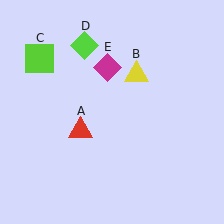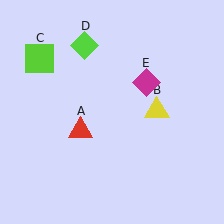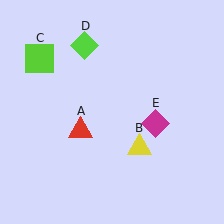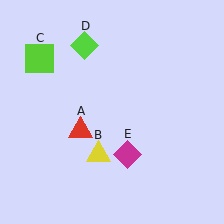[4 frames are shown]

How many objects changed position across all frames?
2 objects changed position: yellow triangle (object B), magenta diamond (object E).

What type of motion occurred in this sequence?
The yellow triangle (object B), magenta diamond (object E) rotated clockwise around the center of the scene.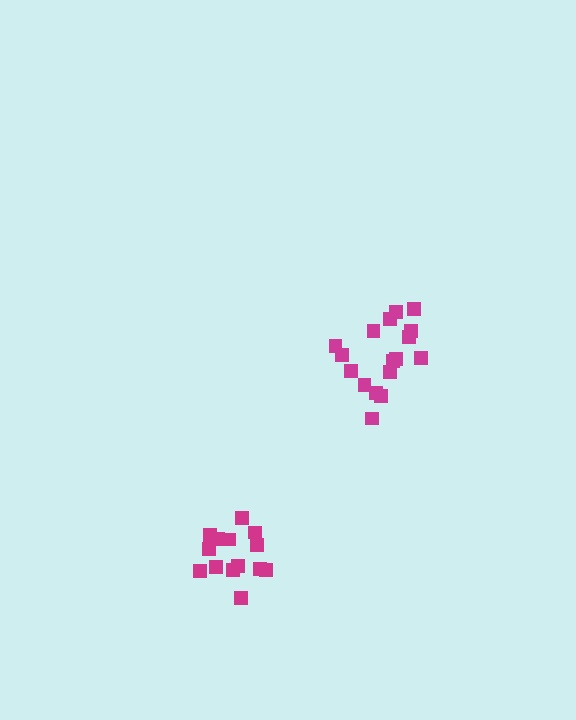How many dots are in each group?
Group 1: 17 dots, Group 2: 14 dots (31 total).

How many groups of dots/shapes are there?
There are 2 groups.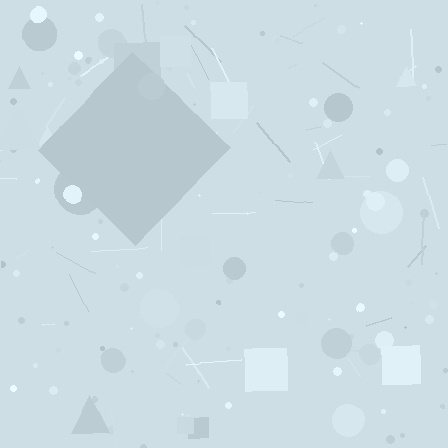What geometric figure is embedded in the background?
A diamond is embedded in the background.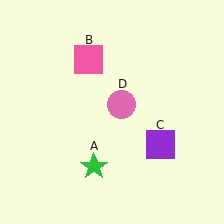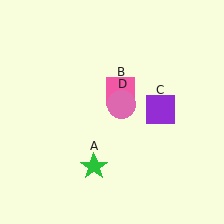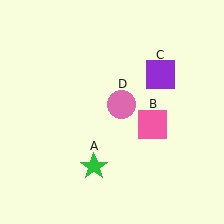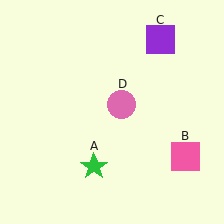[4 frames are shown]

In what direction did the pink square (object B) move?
The pink square (object B) moved down and to the right.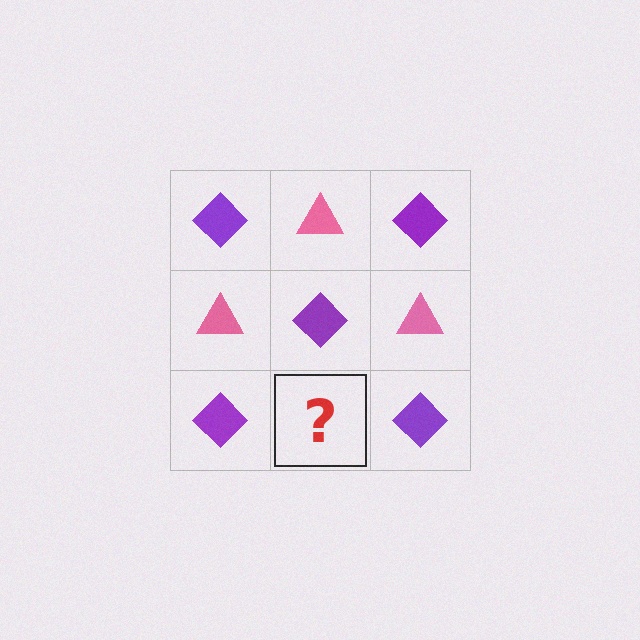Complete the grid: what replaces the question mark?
The question mark should be replaced with a pink triangle.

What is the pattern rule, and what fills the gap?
The rule is that it alternates purple diamond and pink triangle in a checkerboard pattern. The gap should be filled with a pink triangle.